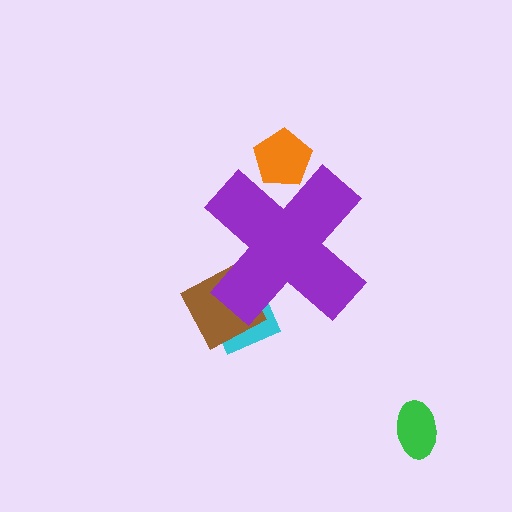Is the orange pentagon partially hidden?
Yes, the orange pentagon is partially hidden behind the purple cross.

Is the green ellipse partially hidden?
No, the green ellipse is fully visible.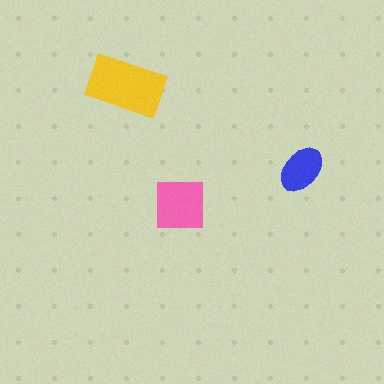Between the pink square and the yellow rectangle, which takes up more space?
The yellow rectangle.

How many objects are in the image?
There are 3 objects in the image.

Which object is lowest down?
The pink square is bottommost.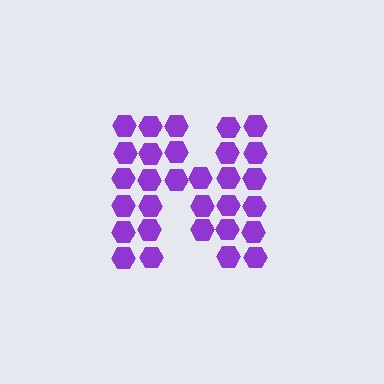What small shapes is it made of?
It is made of small hexagons.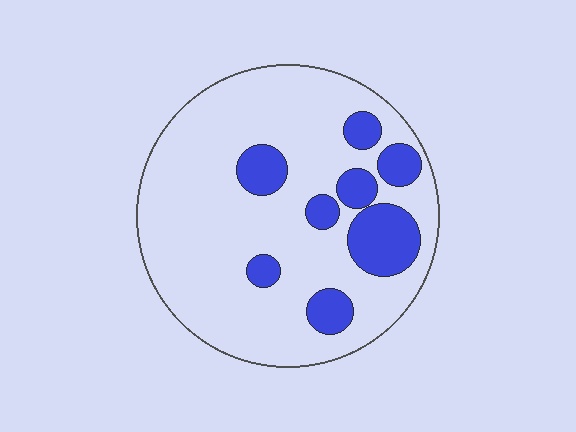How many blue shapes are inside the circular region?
8.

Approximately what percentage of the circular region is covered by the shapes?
Approximately 20%.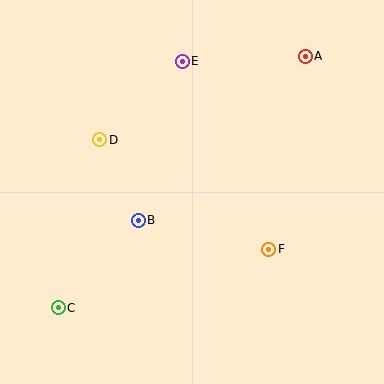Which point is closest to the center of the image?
Point B at (138, 220) is closest to the center.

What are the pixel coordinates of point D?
Point D is at (100, 140).